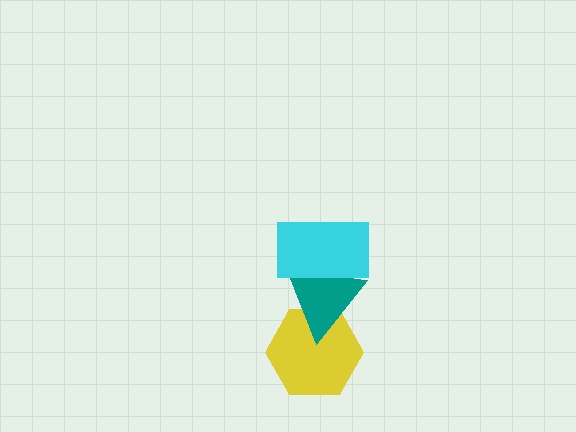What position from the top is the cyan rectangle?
The cyan rectangle is 1st from the top.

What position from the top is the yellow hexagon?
The yellow hexagon is 3rd from the top.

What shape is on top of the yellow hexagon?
The teal triangle is on top of the yellow hexagon.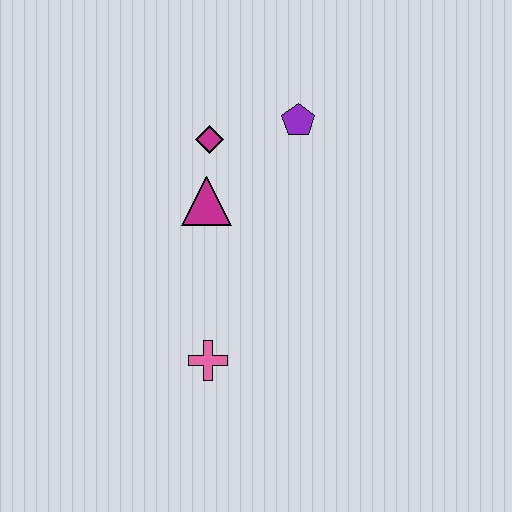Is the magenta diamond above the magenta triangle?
Yes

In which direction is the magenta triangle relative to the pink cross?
The magenta triangle is above the pink cross.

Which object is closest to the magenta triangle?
The magenta diamond is closest to the magenta triangle.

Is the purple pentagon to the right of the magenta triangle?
Yes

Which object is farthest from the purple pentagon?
The pink cross is farthest from the purple pentagon.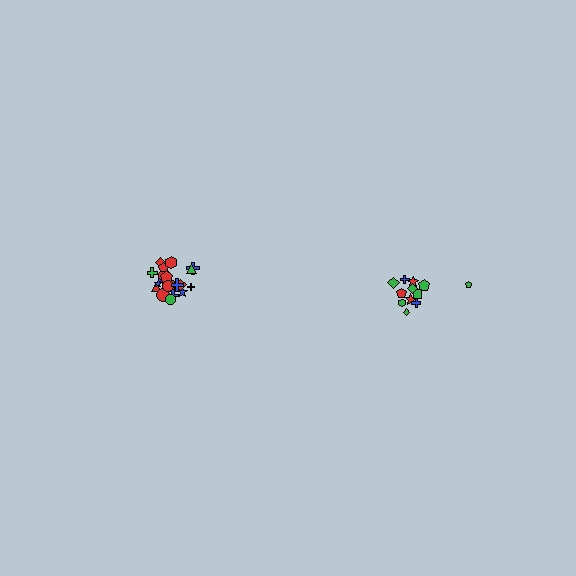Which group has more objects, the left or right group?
The left group.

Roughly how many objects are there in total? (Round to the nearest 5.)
Roughly 35 objects in total.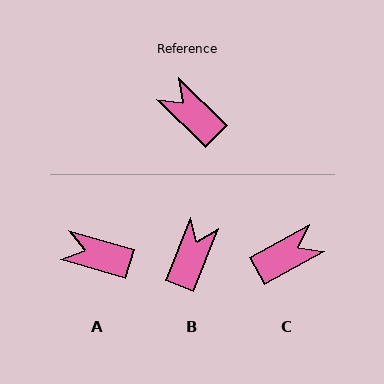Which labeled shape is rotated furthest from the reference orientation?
C, about 107 degrees away.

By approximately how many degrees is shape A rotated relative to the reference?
Approximately 28 degrees counter-clockwise.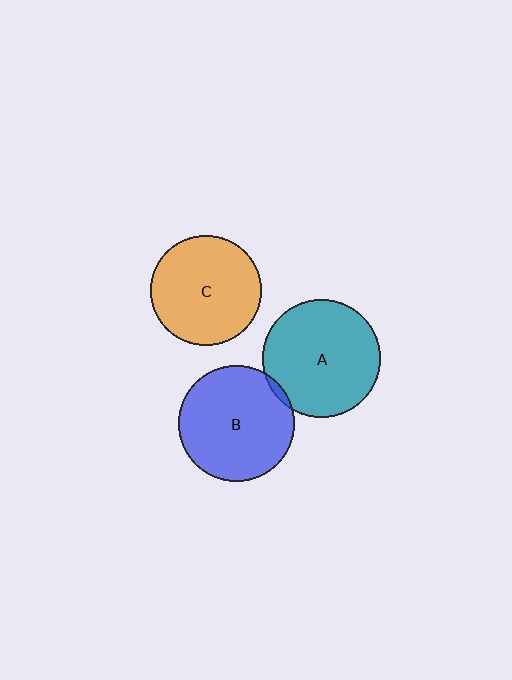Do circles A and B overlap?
Yes.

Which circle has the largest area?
Circle A (teal).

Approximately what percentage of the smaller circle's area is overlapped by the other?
Approximately 5%.